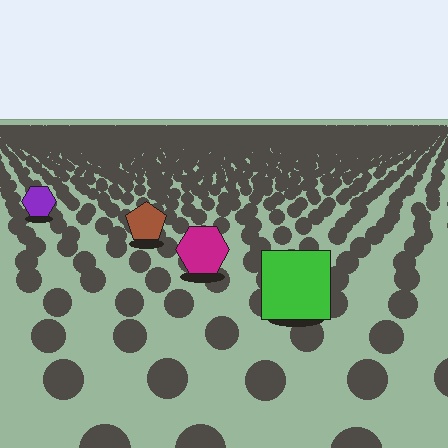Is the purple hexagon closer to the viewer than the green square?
No. The green square is closer — you can tell from the texture gradient: the ground texture is coarser near it.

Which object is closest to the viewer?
The green square is closest. The texture marks near it are larger and more spread out.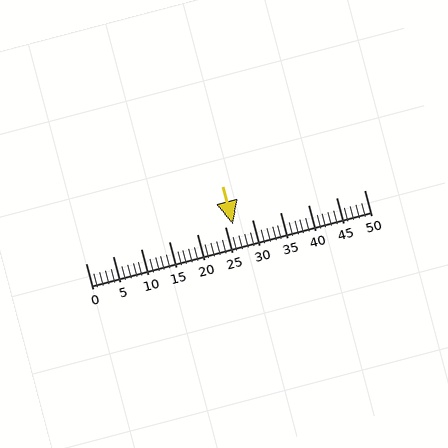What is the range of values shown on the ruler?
The ruler shows values from 0 to 50.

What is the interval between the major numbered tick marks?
The major tick marks are spaced 5 units apart.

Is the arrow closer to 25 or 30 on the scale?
The arrow is closer to 25.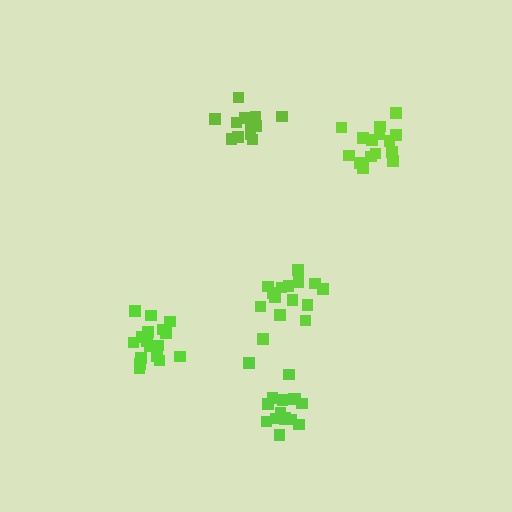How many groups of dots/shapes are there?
There are 5 groups.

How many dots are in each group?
Group 1: 15 dots, Group 2: 17 dots, Group 3: 12 dots, Group 4: 17 dots, Group 5: 16 dots (77 total).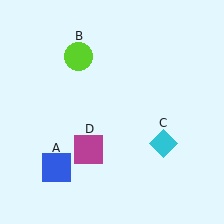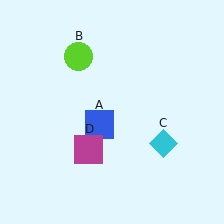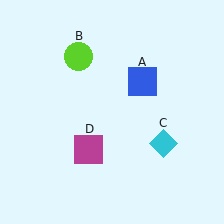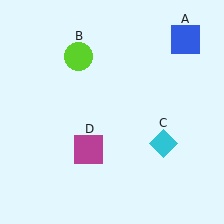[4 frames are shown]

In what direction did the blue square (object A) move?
The blue square (object A) moved up and to the right.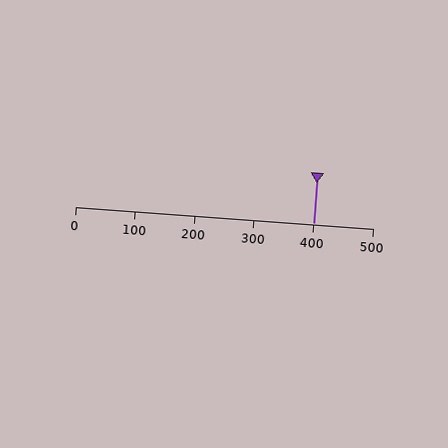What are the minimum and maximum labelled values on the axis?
The axis runs from 0 to 500.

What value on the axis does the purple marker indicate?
The marker indicates approximately 400.